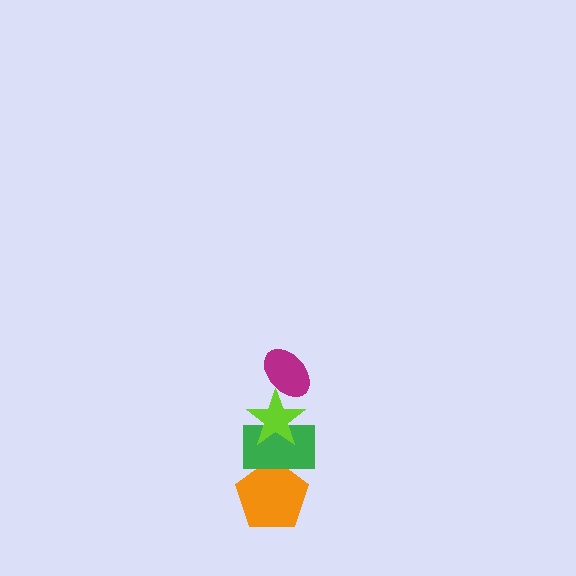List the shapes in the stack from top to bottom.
From top to bottom: the magenta ellipse, the lime star, the green rectangle, the orange pentagon.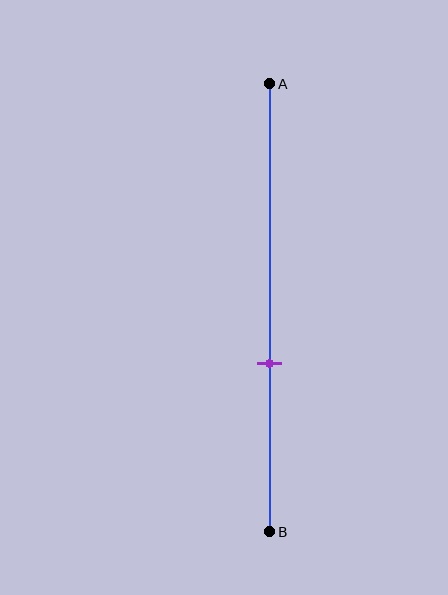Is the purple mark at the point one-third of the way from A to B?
No, the mark is at about 65% from A, not at the 33% one-third point.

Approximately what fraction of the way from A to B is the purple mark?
The purple mark is approximately 65% of the way from A to B.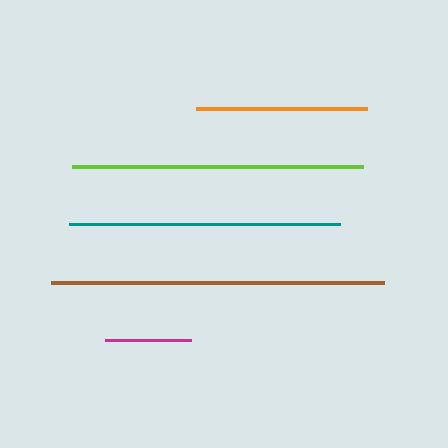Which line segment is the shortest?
The magenta line is the shortest at approximately 86 pixels.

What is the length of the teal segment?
The teal segment is approximately 271 pixels long.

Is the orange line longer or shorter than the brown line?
The brown line is longer than the orange line.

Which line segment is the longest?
The brown line is the longest at approximately 333 pixels.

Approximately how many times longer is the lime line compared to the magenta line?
The lime line is approximately 3.4 times the length of the magenta line.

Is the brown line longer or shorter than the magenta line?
The brown line is longer than the magenta line.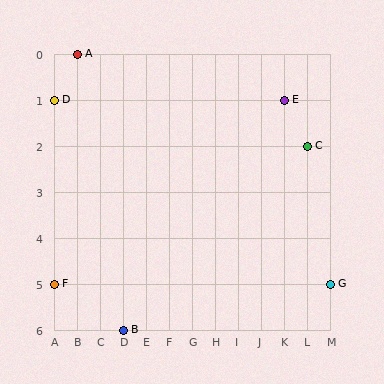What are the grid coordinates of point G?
Point G is at grid coordinates (M, 5).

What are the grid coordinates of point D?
Point D is at grid coordinates (A, 1).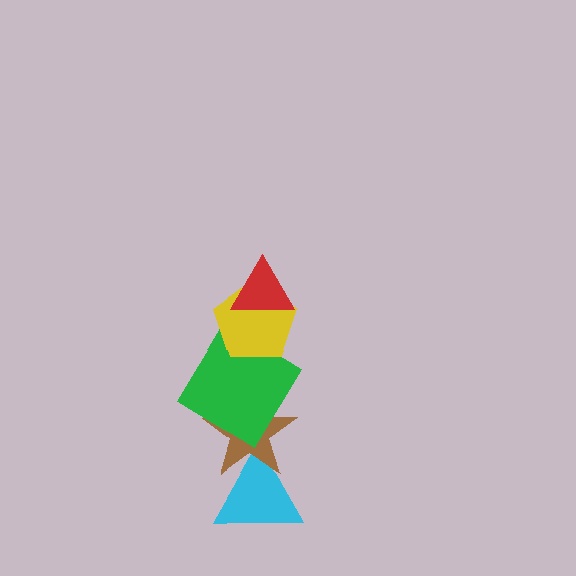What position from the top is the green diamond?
The green diamond is 3rd from the top.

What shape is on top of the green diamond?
The yellow pentagon is on top of the green diamond.